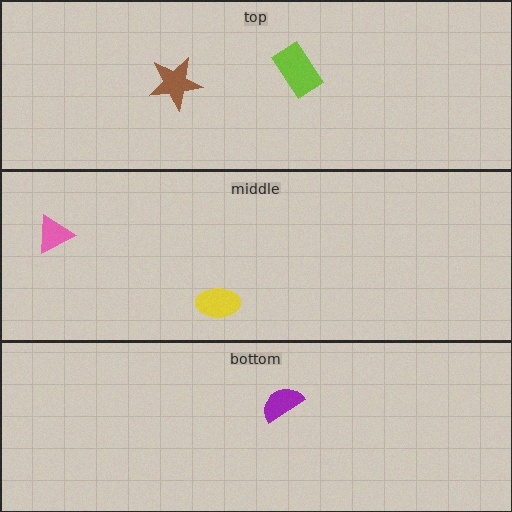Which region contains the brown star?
The top region.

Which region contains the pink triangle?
The middle region.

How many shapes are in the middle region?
2.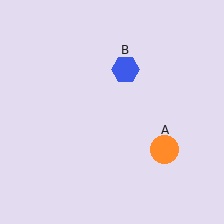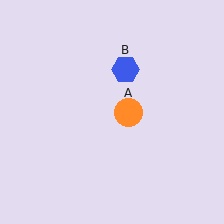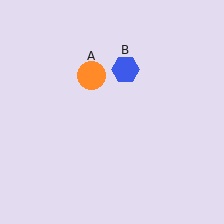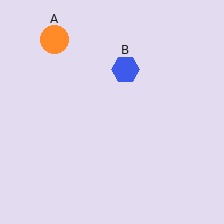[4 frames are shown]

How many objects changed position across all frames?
1 object changed position: orange circle (object A).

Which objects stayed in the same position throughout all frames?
Blue hexagon (object B) remained stationary.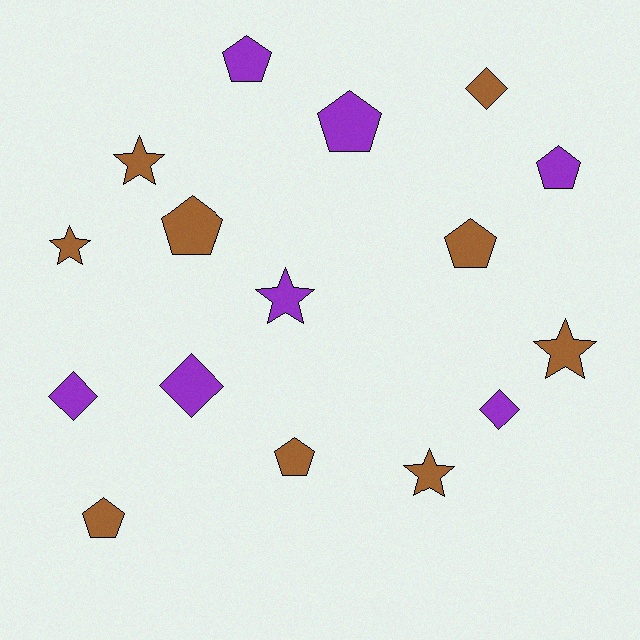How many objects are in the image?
There are 16 objects.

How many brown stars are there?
There are 4 brown stars.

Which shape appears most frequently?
Pentagon, with 7 objects.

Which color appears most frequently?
Brown, with 9 objects.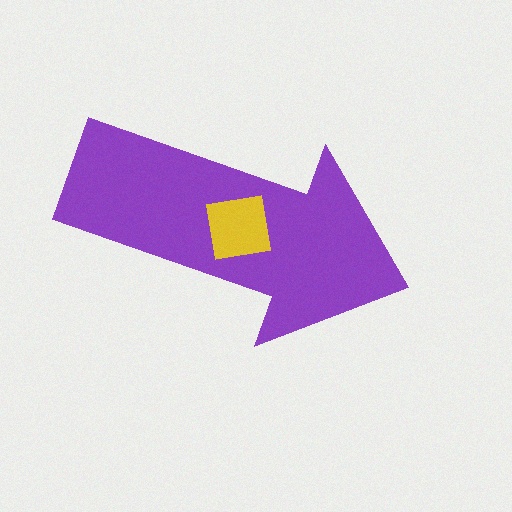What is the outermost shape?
The purple arrow.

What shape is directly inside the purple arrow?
The yellow square.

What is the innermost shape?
The yellow square.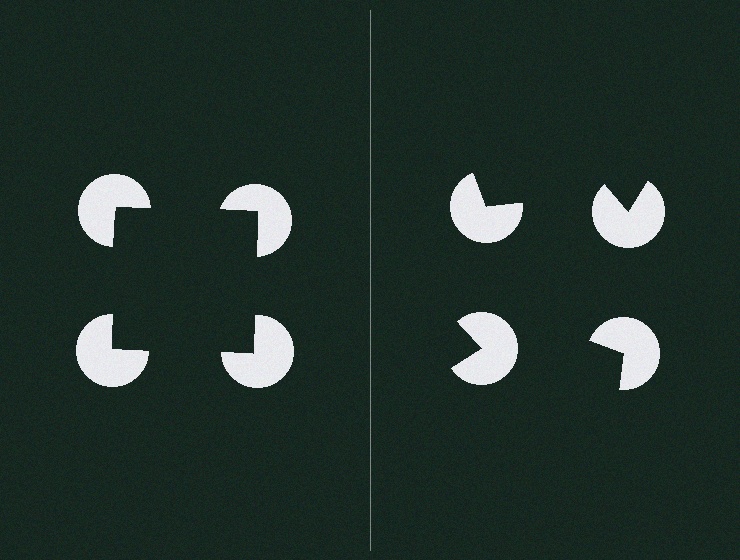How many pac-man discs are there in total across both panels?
8 — 4 on each side.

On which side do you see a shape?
An illusory square appears on the left side. On the right side the wedge cuts are rotated, so no coherent shape forms.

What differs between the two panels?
The pac-man discs are positioned identically on both sides; only the wedge orientations differ. On the left they align to a square; on the right they are misaligned.